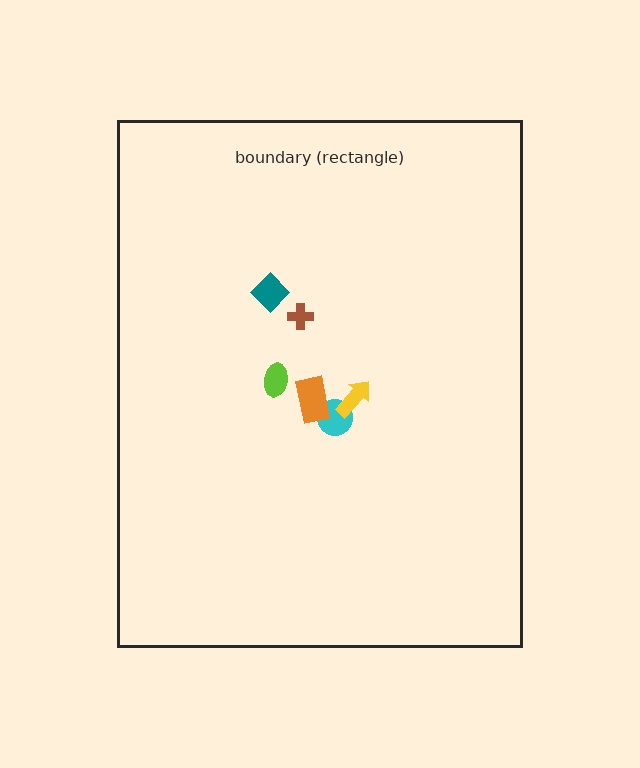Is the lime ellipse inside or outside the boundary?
Inside.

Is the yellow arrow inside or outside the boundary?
Inside.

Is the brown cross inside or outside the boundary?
Inside.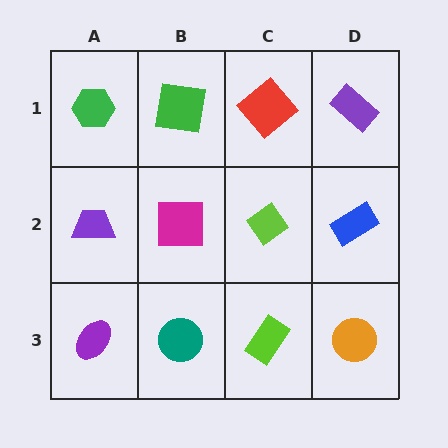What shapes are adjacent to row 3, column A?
A purple trapezoid (row 2, column A), a teal circle (row 3, column B).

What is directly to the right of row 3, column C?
An orange circle.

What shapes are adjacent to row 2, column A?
A green hexagon (row 1, column A), a purple ellipse (row 3, column A), a magenta square (row 2, column B).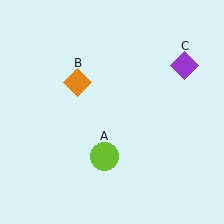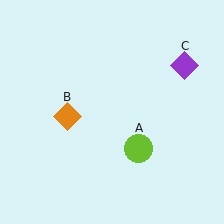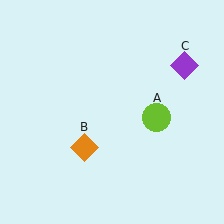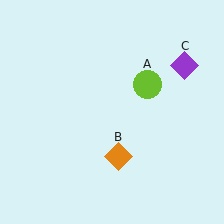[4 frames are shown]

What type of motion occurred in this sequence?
The lime circle (object A), orange diamond (object B) rotated counterclockwise around the center of the scene.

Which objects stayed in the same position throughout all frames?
Purple diamond (object C) remained stationary.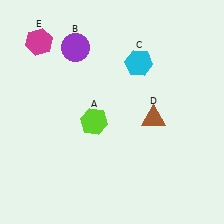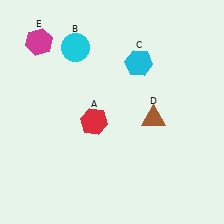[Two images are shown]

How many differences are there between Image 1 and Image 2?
There are 2 differences between the two images.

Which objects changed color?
A changed from lime to red. B changed from purple to cyan.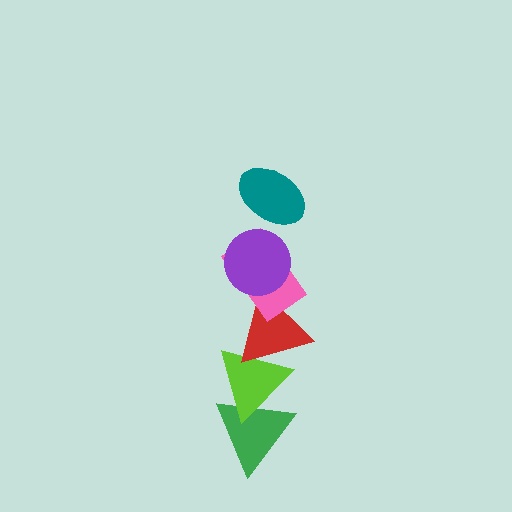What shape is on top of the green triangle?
The lime triangle is on top of the green triangle.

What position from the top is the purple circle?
The purple circle is 2nd from the top.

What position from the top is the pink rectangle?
The pink rectangle is 3rd from the top.